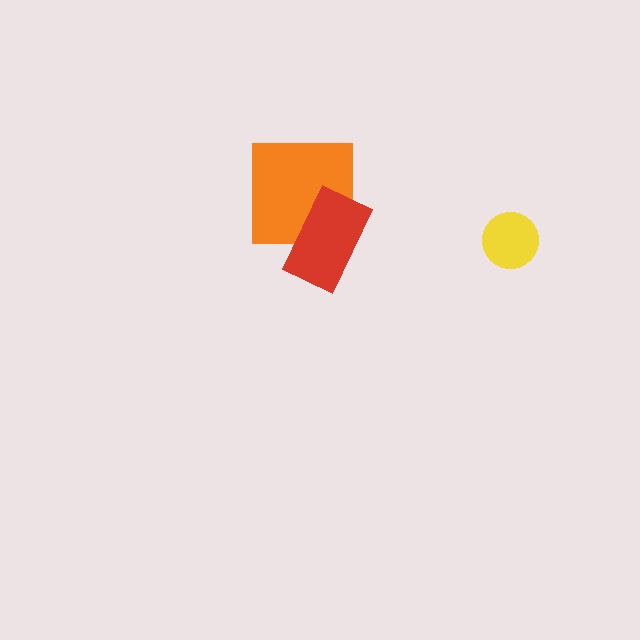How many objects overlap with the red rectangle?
1 object overlaps with the red rectangle.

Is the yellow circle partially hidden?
No, no other shape covers it.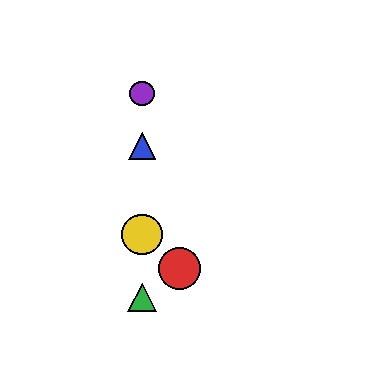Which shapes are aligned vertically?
The blue triangle, the green triangle, the yellow circle, the purple circle are aligned vertically.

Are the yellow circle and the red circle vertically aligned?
No, the yellow circle is at x≈142 and the red circle is at x≈179.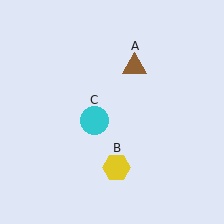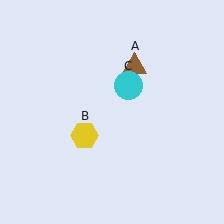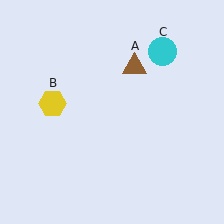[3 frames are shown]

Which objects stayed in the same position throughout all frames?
Brown triangle (object A) remained stationary.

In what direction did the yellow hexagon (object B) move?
The yellow hexagon (object B) moved up and to the left.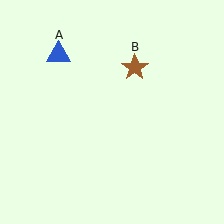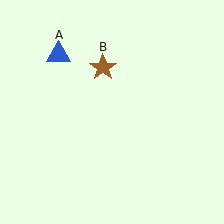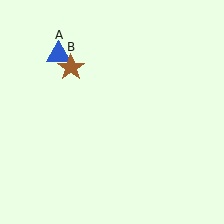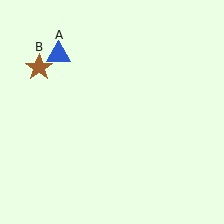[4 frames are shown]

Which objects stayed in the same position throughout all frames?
Blue triangle (object A) remained stationary.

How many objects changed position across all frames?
1 object changed position: brown star (object B).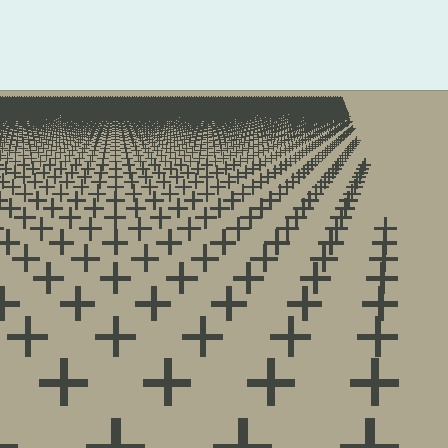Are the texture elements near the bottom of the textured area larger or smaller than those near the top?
Larger. Near the bottom, elements are closer to the viewer and appear at a bigger on-screen size.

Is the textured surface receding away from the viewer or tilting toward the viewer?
The surface is receding away from the viewer. Texture elements get smaller and denser toward the top.